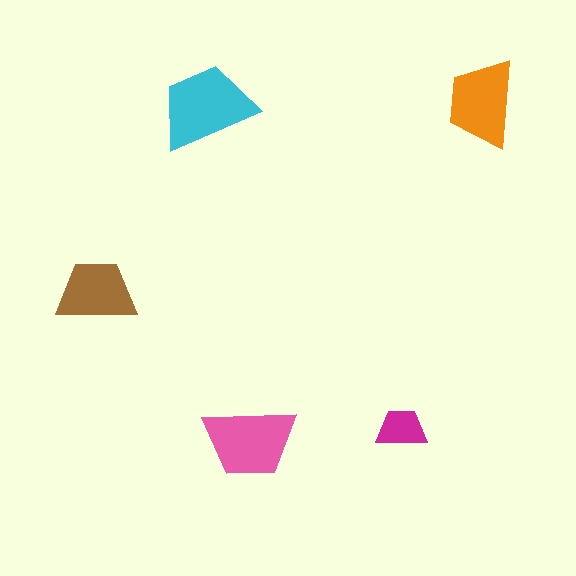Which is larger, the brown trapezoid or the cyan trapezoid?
The cyan one.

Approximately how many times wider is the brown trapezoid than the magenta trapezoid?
About 1.5 times wider.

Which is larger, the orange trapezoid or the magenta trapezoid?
The orange one.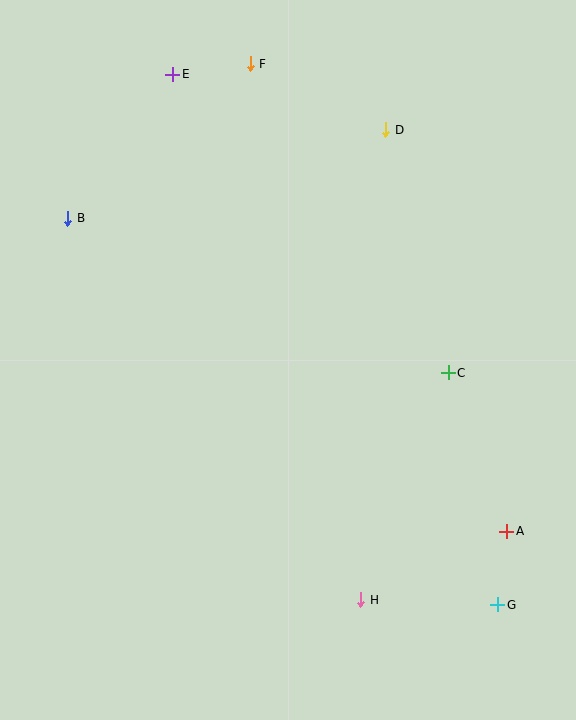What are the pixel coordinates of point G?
Point G is at (498, 605).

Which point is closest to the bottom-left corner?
Point H is closest to the bottom-left corner.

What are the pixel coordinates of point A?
Point A is at (507, 531).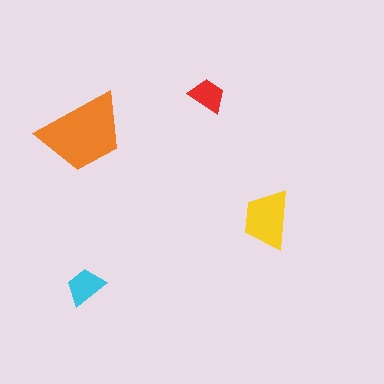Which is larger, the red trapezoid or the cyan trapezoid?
The cyan one.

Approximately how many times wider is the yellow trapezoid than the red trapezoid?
About 1.5 times wider.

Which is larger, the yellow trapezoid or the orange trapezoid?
The orange one.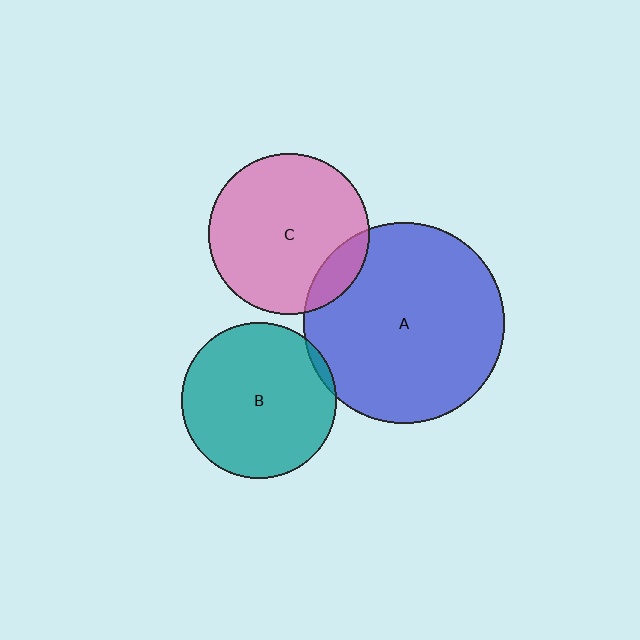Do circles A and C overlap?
Yes.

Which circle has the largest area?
Circle A (blue).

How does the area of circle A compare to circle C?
Approximately 1.6 times.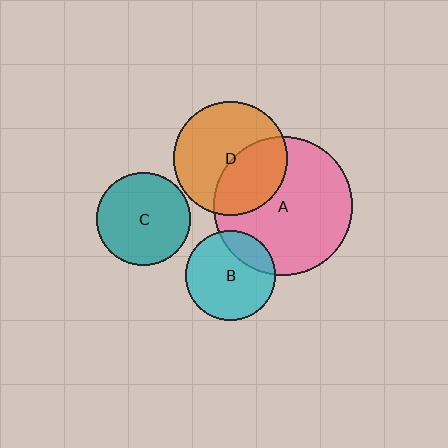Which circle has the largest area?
Circle A (pink).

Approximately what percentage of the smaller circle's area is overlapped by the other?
Approximately 20%.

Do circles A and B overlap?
Yes.